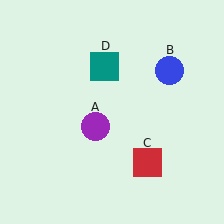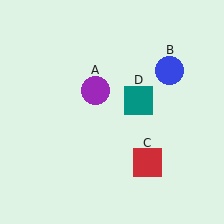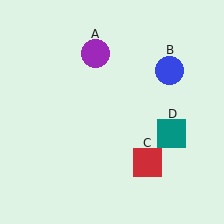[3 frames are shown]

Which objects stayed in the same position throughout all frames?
Blue circle (object B) and red square (object C) remained stationary.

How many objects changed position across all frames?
2 objects changed position: purple circle (object A), teal square (object D).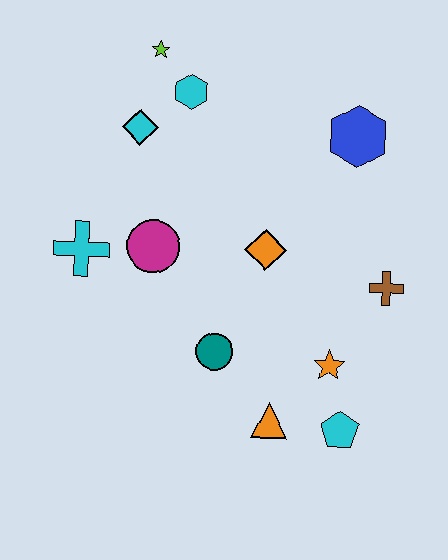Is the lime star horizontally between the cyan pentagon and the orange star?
No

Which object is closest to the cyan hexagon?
The lime star is closest to the cyan hexagon.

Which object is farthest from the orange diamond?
The lime star is farthest from the orange diamond.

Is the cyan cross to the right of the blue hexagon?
No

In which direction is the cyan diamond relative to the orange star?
The cyan diamond is above the orange star.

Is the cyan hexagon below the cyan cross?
No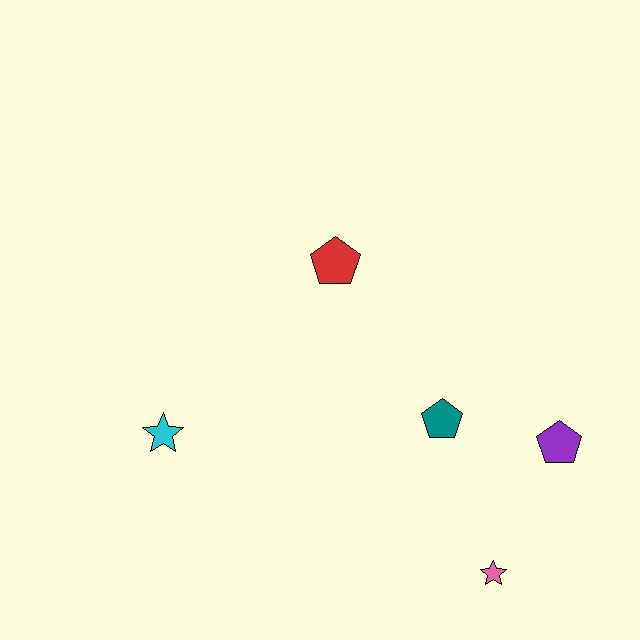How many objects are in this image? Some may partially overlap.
There are 5 objects.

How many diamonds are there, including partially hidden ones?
There are no diamonds.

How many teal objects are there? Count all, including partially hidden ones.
There is 1 teal object.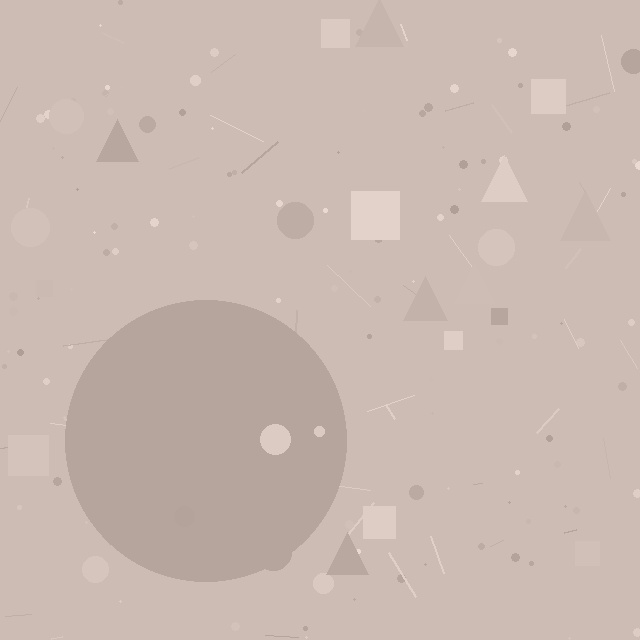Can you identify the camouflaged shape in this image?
The camouflaged shape is a circle.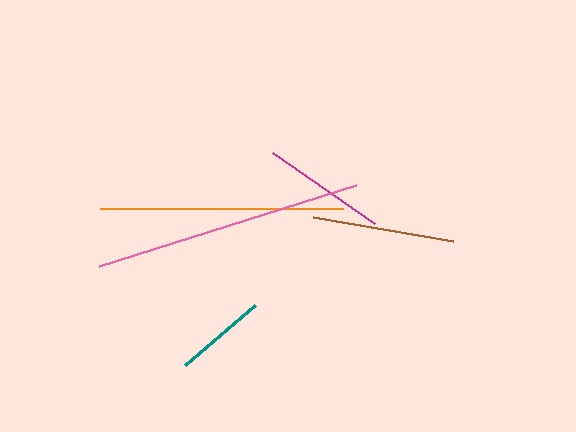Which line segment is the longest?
The pink line is the longest at approximately 270 pixels.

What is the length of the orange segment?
The orange segment is approximately 243 pixels long.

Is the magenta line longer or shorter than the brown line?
The brown line is longer than the magenta line.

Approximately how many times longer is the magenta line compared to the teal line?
The magenta line is approximately 1.4 times the length of the teal line.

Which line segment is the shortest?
The teal line is the shortest at approximately 92 pixels.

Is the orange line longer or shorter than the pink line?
The pink line is longer than the orange line.